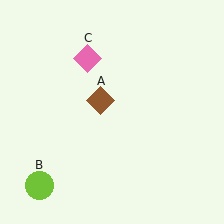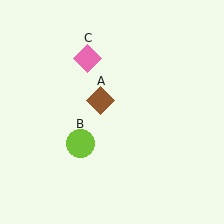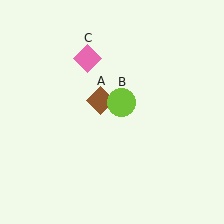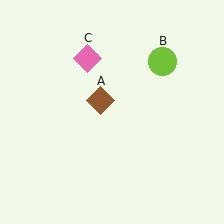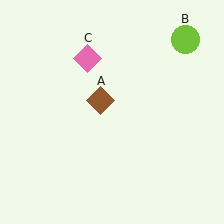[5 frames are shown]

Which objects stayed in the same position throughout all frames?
Brown diamond (object A) and pink diamond (object C) remained stationary.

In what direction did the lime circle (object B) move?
The lime circle (object B) moved up and to the right.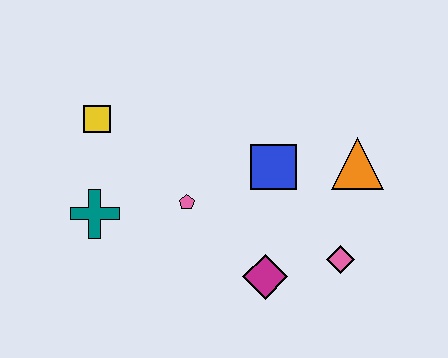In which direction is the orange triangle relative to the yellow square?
The orange triangle is to the right of the yellow square.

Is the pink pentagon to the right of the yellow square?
Yes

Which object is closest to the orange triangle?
The blue square is closest to the orange triangle.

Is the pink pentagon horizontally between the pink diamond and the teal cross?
Yes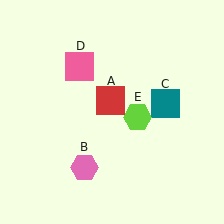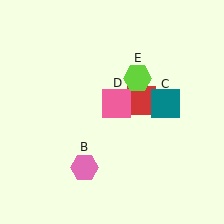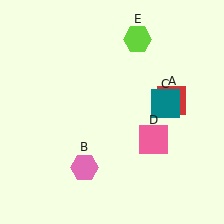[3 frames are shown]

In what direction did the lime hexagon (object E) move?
The lime hexagon (object E) moved up.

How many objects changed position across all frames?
3 objects changed position: red square (object A), pink square (object D), lime hexagon (object E).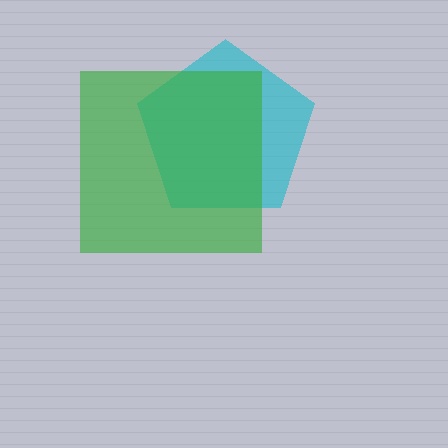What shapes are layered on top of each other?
The layered shapes are: a cyan pentagon, a green square.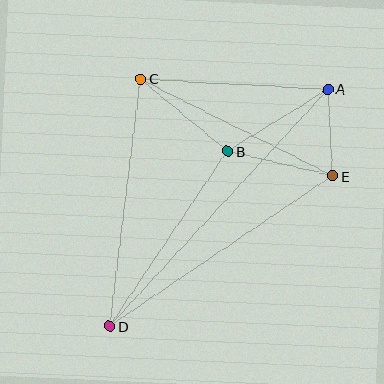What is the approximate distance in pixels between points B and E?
The distance between B and E is approximately 108 pixels.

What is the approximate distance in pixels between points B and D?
The distance between B and D is approximately 211 pixels.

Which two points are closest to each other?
Points A and E are closest to each other.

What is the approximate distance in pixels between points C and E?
The distance between C and E is approximately 215 pixels.